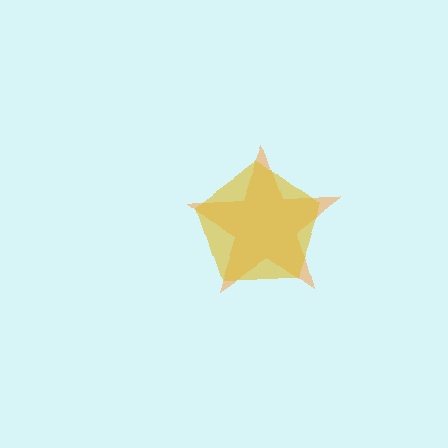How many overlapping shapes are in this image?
There are 2 overlapping shapes in the image.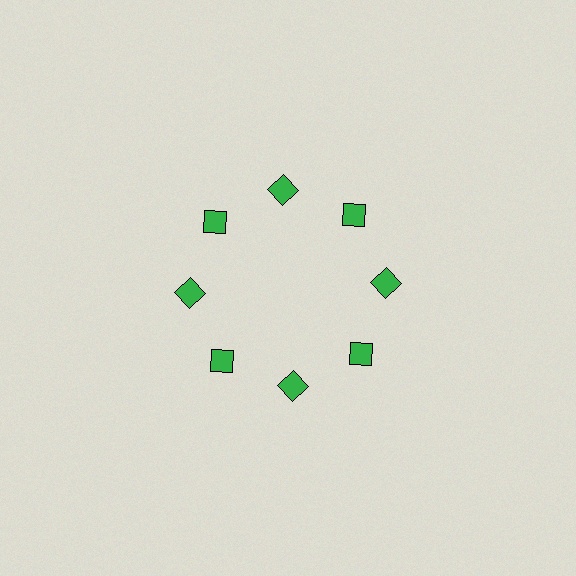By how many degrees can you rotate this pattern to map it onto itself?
The pattern maps onto itself every 45 degrees of rotation.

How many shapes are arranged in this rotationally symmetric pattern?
There are 8 shapes, arranged in 8 groups of 1.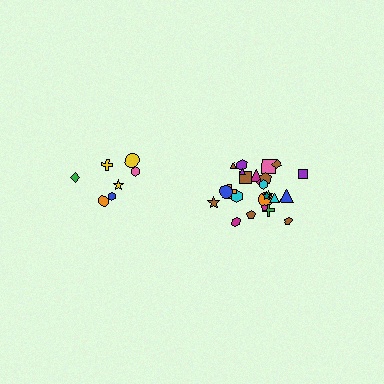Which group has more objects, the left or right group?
The right group.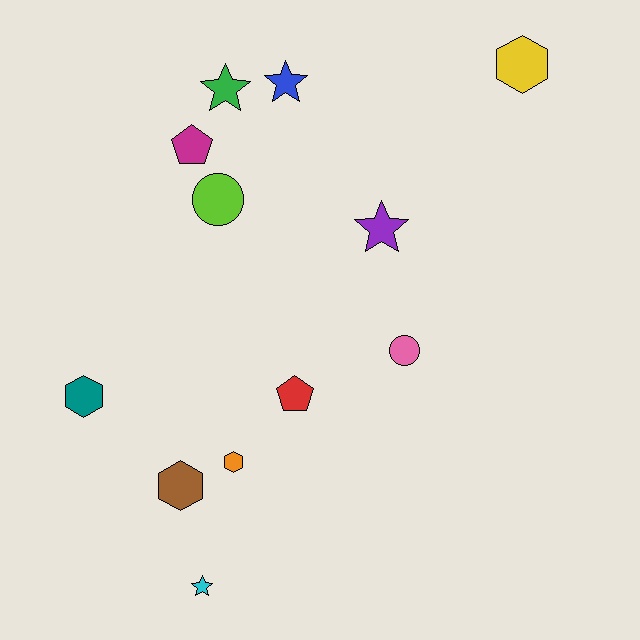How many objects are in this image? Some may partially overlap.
There are 12 objects.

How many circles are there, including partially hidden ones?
There are 2 circles.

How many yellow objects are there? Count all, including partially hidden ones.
There is 1 yellow object.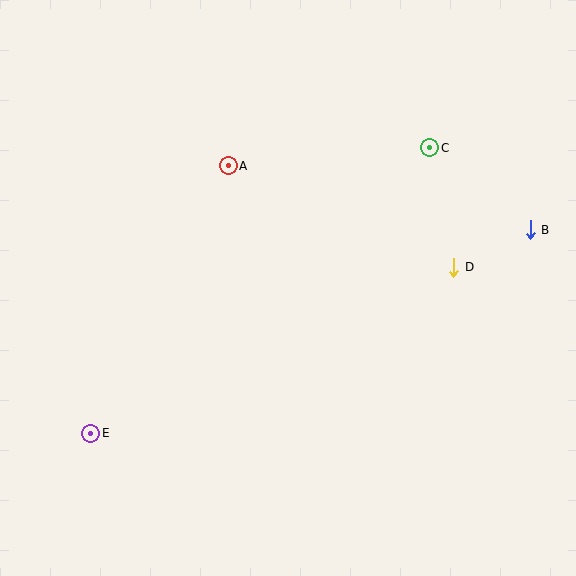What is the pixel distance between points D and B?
The distance between D and B is 85 pixels.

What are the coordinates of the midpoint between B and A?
The midpoint between B and A is at (379, 198).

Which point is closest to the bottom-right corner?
Point D is closest to the bottom-right corner.